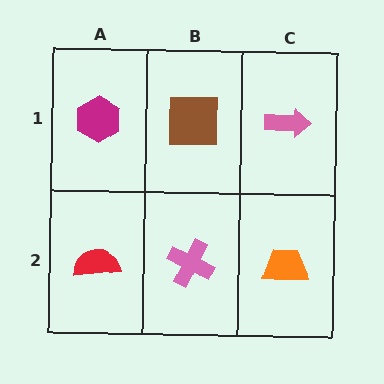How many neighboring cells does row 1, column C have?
2.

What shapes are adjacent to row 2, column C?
A pink arrow (row 1, column C), a pink cross (row 2, column B).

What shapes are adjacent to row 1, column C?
An orange trapezoid (row 2, column C), a brown square (row 1, column B).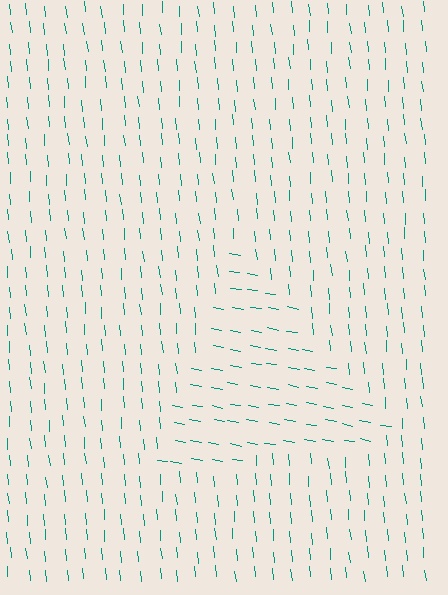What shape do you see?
I see a triangle.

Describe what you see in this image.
The image is filled with small teal line segments. A triangle region in the image has lines oriented differently from the surrounding lines, creating a visible texture boundary.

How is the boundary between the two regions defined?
The boundary is defined purely by a change in line orientation (approximately 75 degrees difference). All lines are the same color and thickness.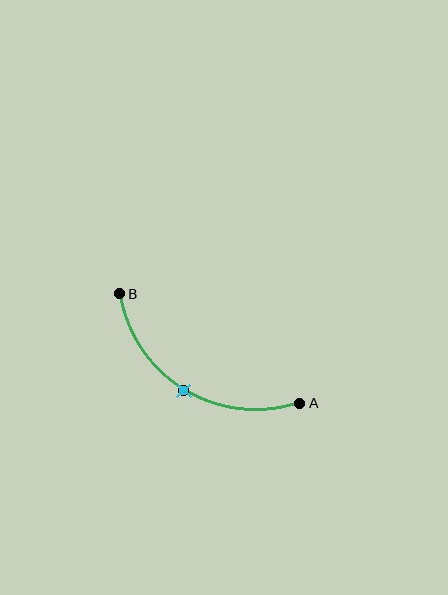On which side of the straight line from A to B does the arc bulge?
The arc bulges below the straight line connecting A and B.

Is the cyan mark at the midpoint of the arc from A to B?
Yes. The cyan mark lies on the arc at equal arc-length from both A and B — it is the arc midpoint.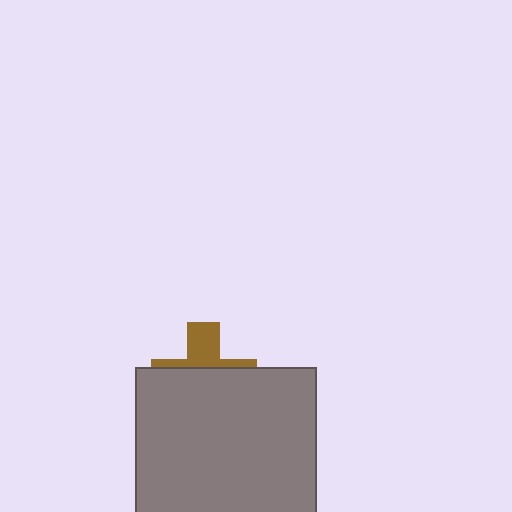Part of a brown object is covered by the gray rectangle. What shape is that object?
It is a cross.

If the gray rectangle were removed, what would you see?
You would see the complete brown cross.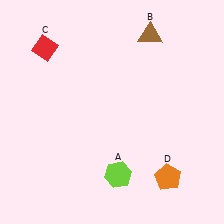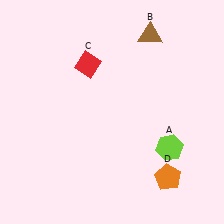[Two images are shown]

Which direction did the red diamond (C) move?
The red diamond (C) moved right.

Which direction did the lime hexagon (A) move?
The lime hexagon (A) moved right.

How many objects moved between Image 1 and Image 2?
2 objects moved between the two images.